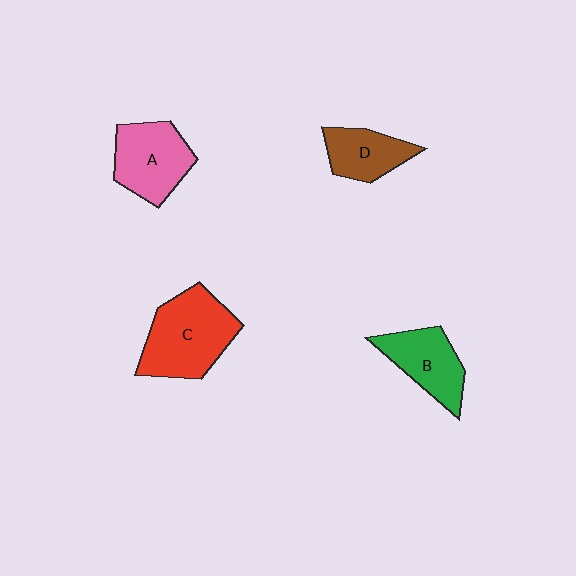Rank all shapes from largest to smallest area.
From largest to smallest: C (red), A (pink), B (green), D (brown).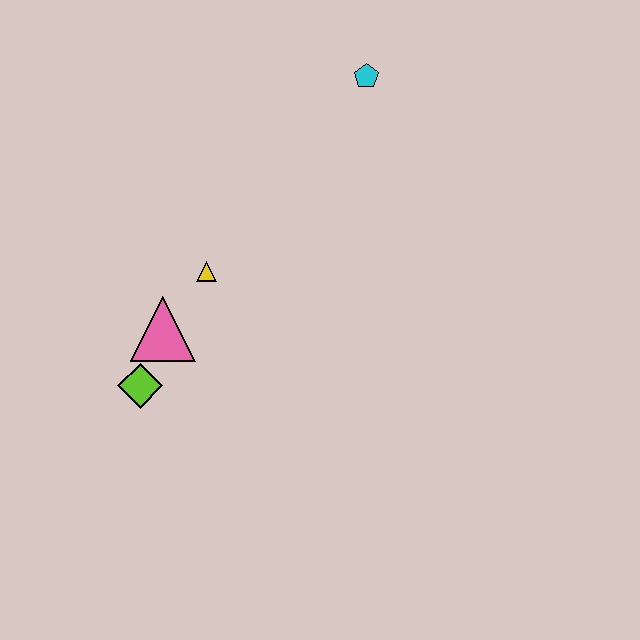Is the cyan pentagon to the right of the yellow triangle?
Yes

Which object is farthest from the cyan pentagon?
The lime diamond is farthest from the cyan pentagon.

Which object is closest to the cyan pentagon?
The yellow triangle is closest to the cyan pentagon.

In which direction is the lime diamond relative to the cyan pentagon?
The lime diamond is below the cyan pentagon.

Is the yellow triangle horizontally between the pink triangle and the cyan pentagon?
Yes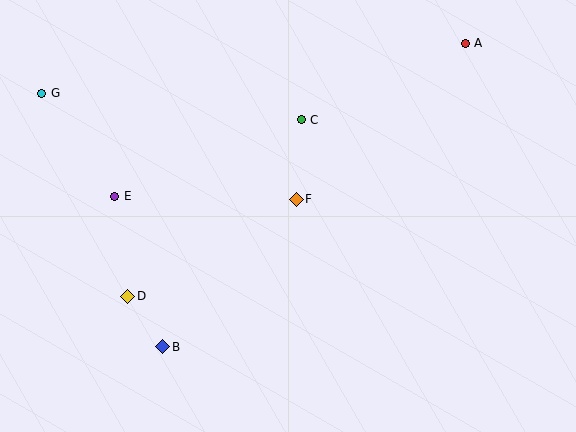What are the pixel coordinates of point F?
Point F is at (296, 199).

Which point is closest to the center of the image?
Point F at (296, 199) is closest to the center.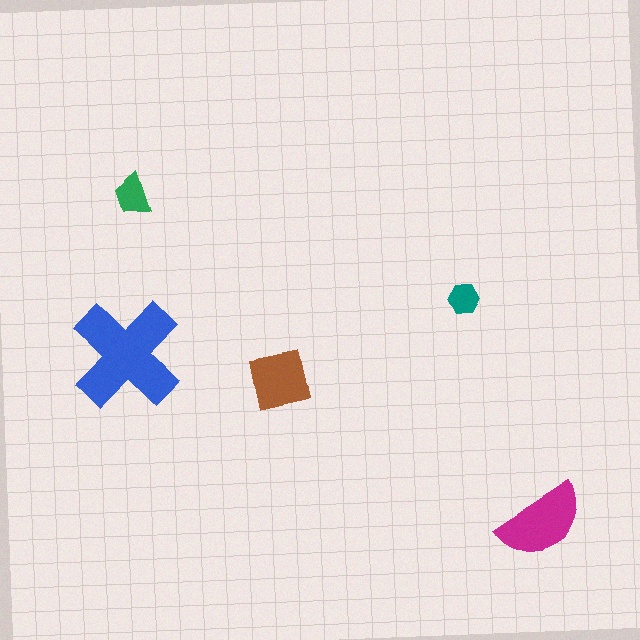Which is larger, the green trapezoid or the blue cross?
The blue cross.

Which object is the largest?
The blue cross.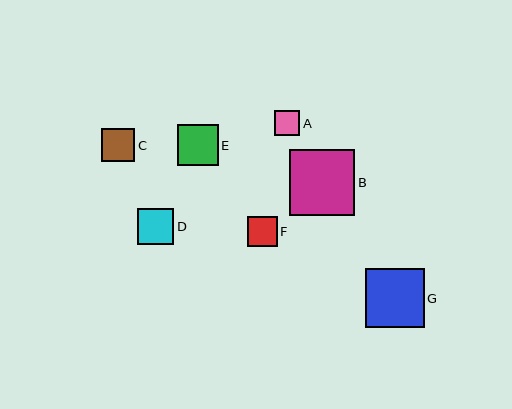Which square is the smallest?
Square A is the smallest with a size of approximately 25 pixels.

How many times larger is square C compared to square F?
Square C is approximately 1.1 times the size of square F.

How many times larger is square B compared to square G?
Square B is approximately 1.1 times the size of square G.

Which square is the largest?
Square B is the largest with a size of approximately 65 pixels.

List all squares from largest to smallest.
From largest to smallest: B, G, E, D, C, F, A.